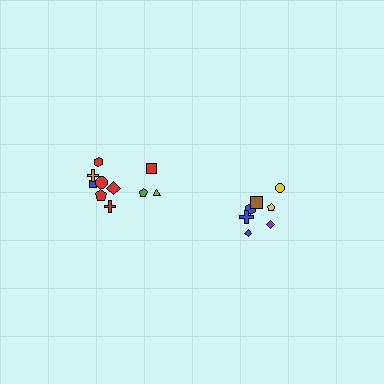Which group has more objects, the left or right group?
The left group.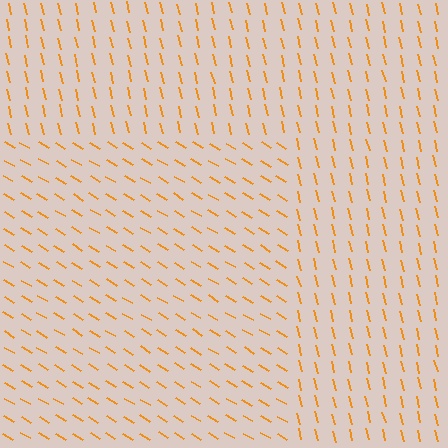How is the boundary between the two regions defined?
The boundary is defined purely by a change in line orientation (approximately 45 degrees difference). All lines are the same color and thickness.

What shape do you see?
I see a rectangle.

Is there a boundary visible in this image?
Yes, there is a texture boundary formed by a change in line orientation.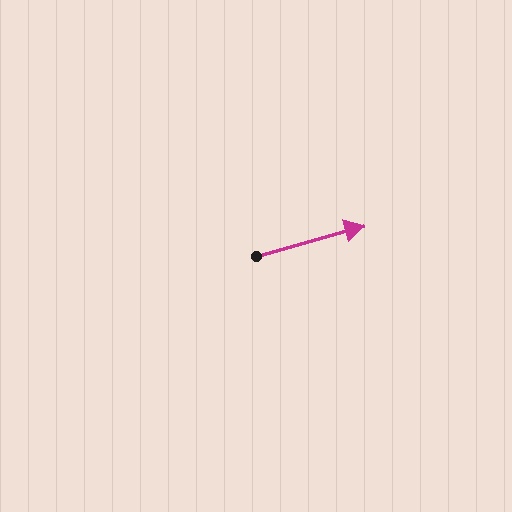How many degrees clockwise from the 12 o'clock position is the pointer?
Approximately 74 degrees.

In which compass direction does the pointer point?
East.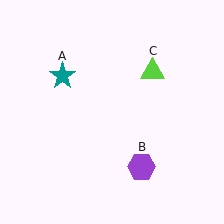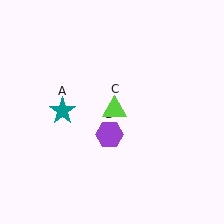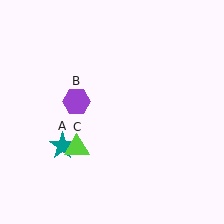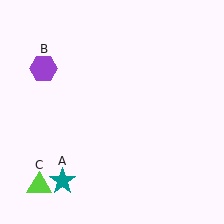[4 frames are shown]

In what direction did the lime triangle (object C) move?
The lime triangle (object C) moved down and to the left.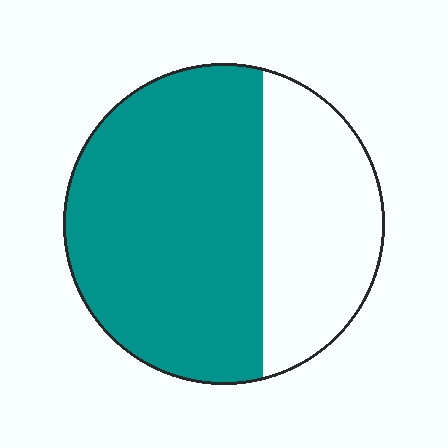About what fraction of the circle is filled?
About two thirds (2/3).